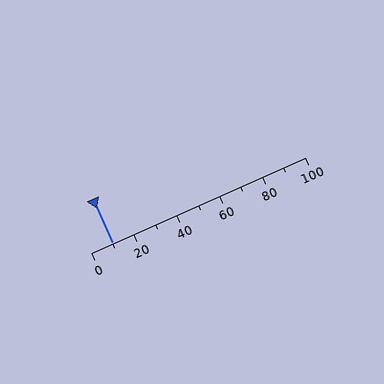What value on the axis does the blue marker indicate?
The marker indicates approximately 10.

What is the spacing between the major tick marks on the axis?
The major ticks are spaced 20 apart.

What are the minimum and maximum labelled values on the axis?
The axis runs from 0 to 100.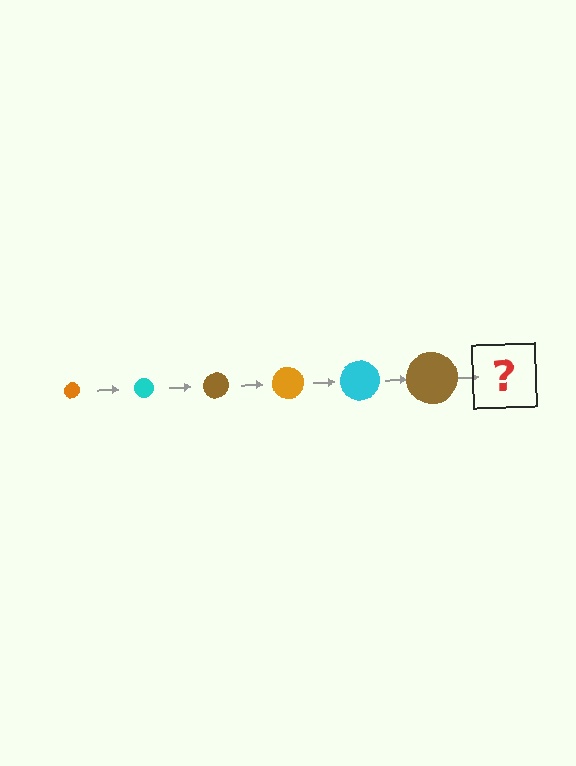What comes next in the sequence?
The next element should be an orange circle, larger than the previous one.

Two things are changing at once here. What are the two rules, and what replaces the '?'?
The two rules are that the circle grows larger each step and the color cycles through orange, cyan, and brown. The '?' should be an orange circle, larger than the previous one.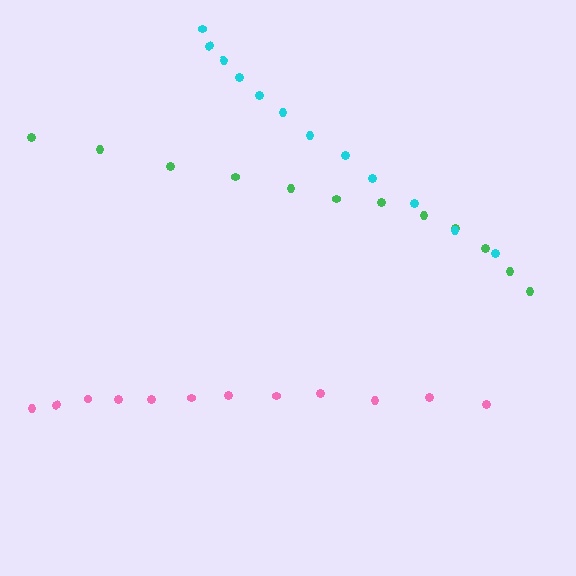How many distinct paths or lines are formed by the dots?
There are 3 distinct paths.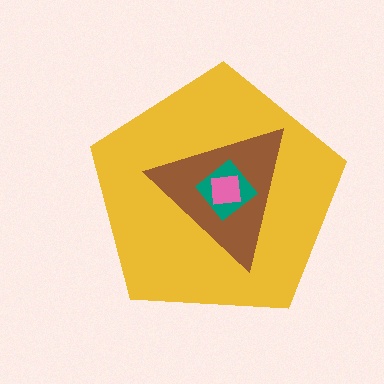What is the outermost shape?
The yellow pentagon.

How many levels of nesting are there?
4.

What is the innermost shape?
The pink square.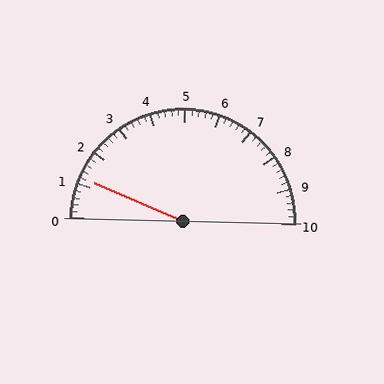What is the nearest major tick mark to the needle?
The nearest major tick mark is 1.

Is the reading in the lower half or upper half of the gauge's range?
The reading is in the lower half of the range (0 to 10).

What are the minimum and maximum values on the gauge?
The gauge ranges from 0 to 10.